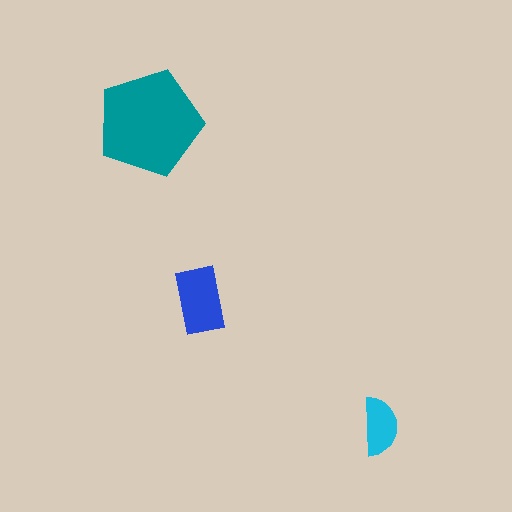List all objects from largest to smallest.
The teal pentagon, the blue rectangle, the cyan semicircle.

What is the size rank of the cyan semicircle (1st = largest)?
3rd.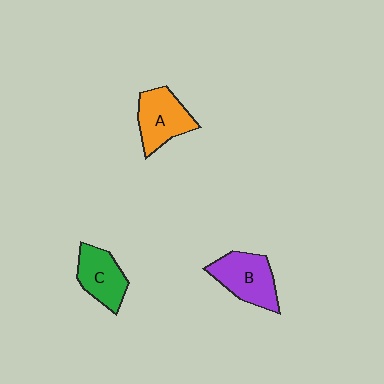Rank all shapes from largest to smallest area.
From largest to smallest: B (purple), A (orange), C (green).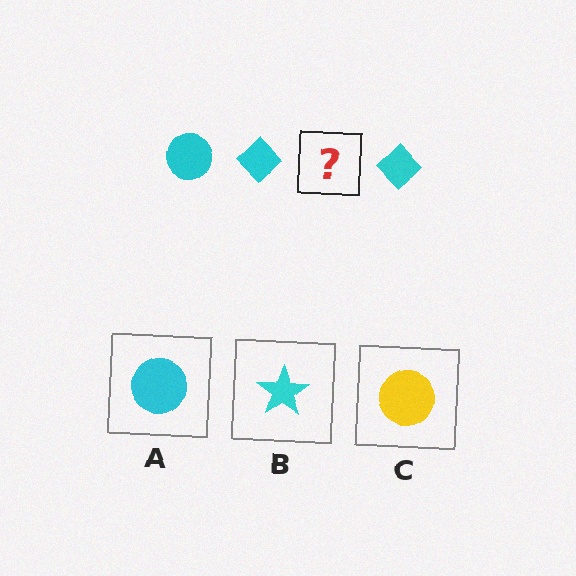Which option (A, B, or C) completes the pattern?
A.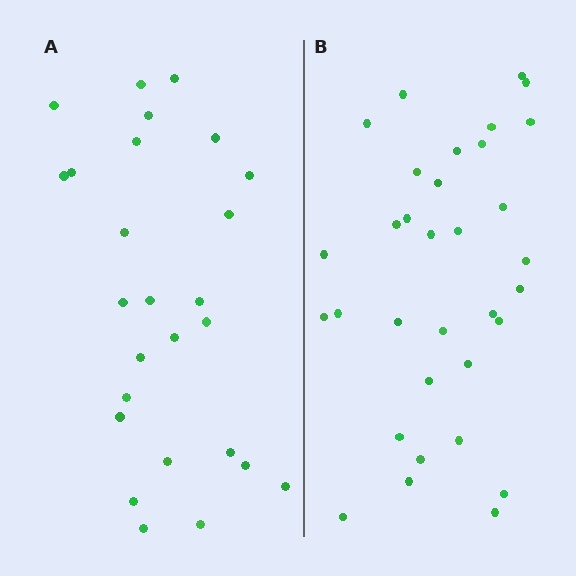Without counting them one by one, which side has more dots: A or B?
Region B (the right region) has more dots.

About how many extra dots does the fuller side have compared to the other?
Region B has roughly 8 or so more dots than region A.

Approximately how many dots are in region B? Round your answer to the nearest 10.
About 30 dots. (The exact count is 33, which rounds to 30.)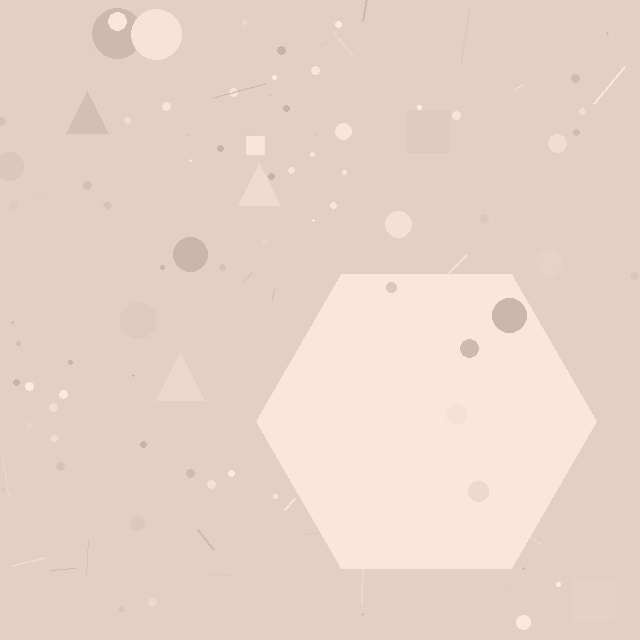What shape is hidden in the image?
A hexagon is hidden in the image.